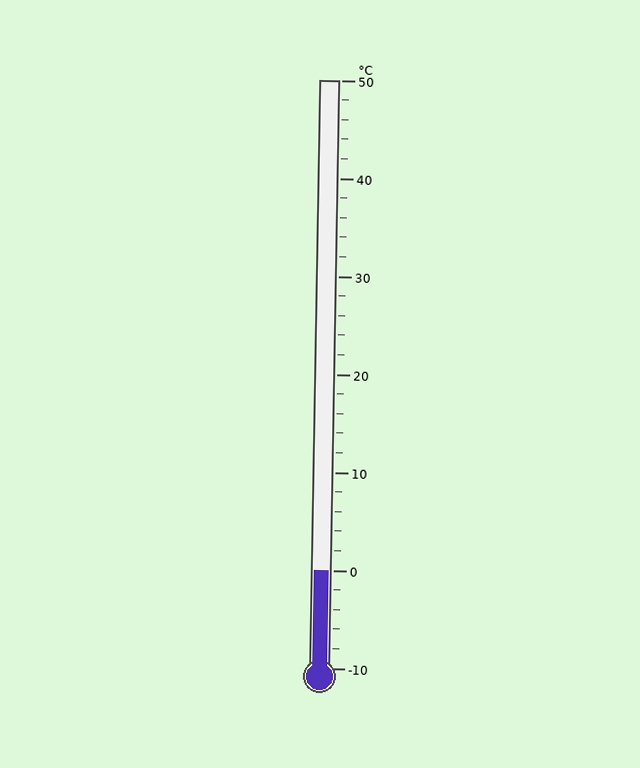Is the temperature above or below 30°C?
The temperature is below 30°C.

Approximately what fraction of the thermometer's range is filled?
The thermometer is filled to approximately 15% of its range.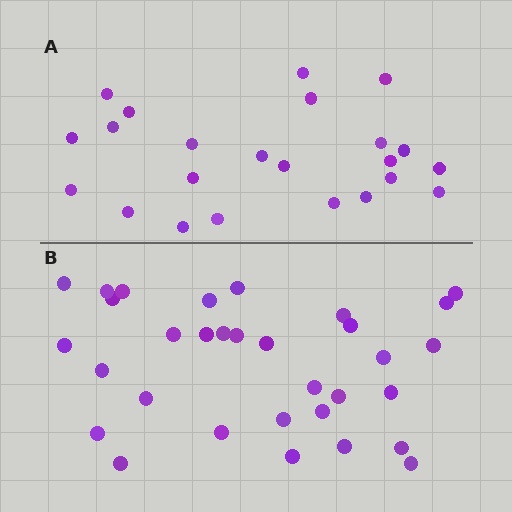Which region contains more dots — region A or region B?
Region B (the bottom region) has more dots.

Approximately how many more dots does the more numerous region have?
Region B has roughly 8 or so more dots than region A.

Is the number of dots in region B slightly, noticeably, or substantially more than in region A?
Region B has noticeably more, but not dramatically so. The ratio is roughly 1.4 to 1.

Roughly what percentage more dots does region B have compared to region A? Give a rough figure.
About 40% more.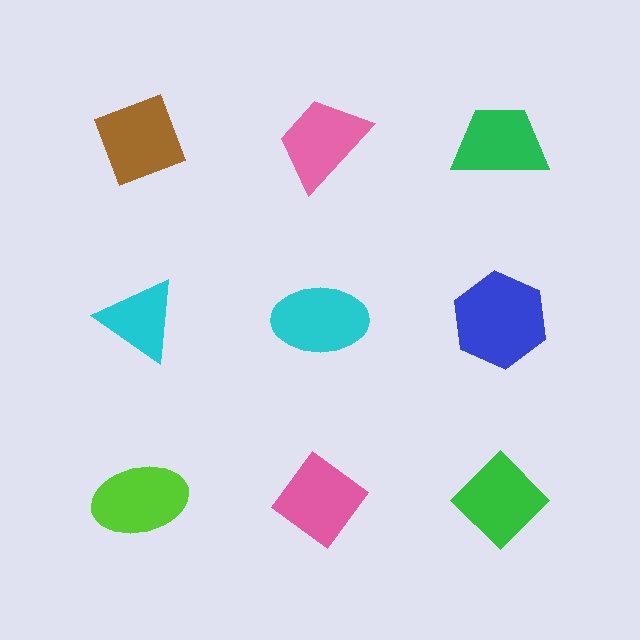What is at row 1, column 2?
A pink trapezoid.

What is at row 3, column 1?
A lime ellipse.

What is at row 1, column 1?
A brown diamond.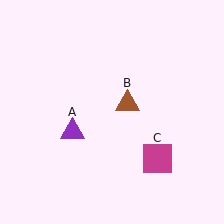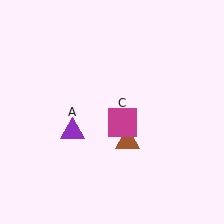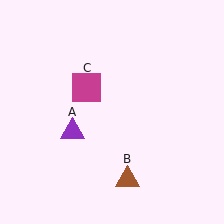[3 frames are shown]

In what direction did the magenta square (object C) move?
The magenta square (object C) moved up and to the left.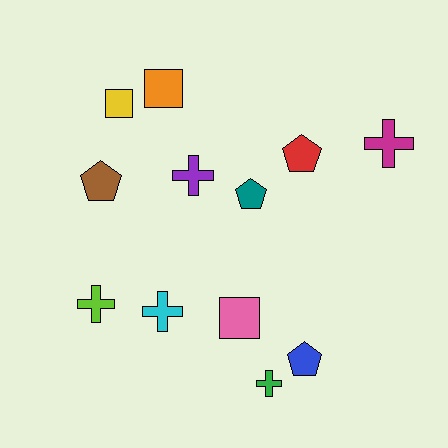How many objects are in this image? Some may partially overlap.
There are 12 objects.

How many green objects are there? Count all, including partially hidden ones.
There is 1 green object.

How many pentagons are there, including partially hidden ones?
There are 4 pentagons.